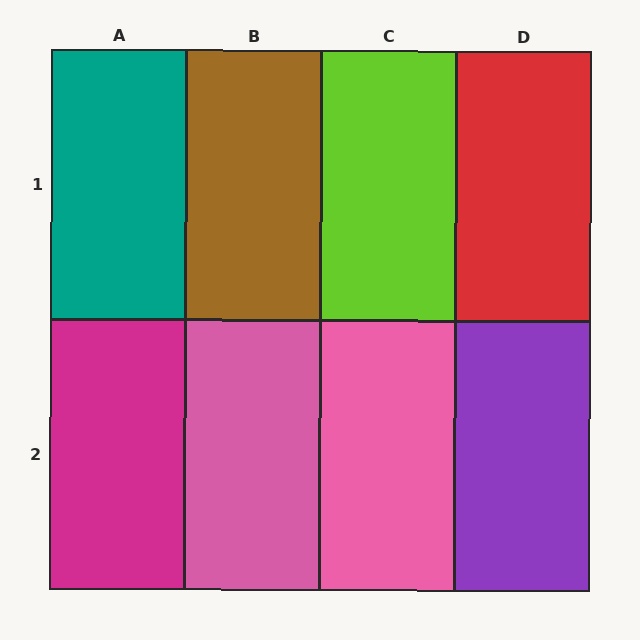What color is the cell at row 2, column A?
Magenta.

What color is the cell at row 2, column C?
Pink.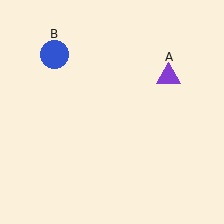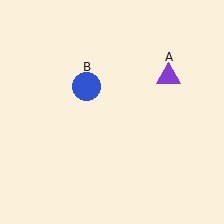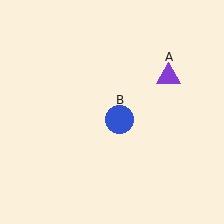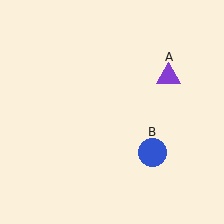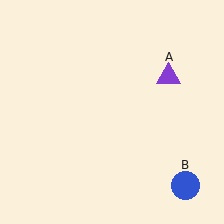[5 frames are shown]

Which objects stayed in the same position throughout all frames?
Purple triangle (object A) remained stationary.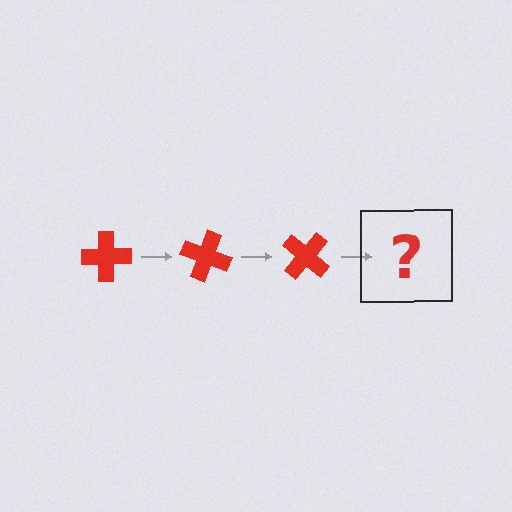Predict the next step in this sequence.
The next step is a red cross rotated 60 degrees.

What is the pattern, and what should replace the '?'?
The pattern is that the cross rotates 20 degrees each step. The '?' should be a red cross rotated 60 degrees.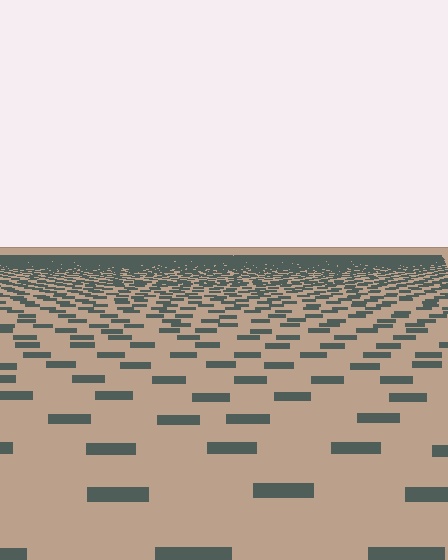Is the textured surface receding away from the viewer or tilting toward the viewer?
The surface is receding away from the viewer. Texture elements get smaller and denser toward the top.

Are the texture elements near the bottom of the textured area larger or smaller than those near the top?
Larger. Near the bottom, elements are closer to the viewer and appear at a bigger on-screen size.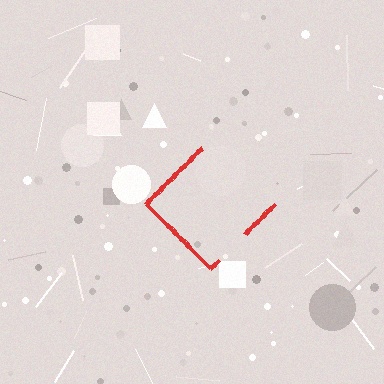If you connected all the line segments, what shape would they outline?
They would outline a diamond.